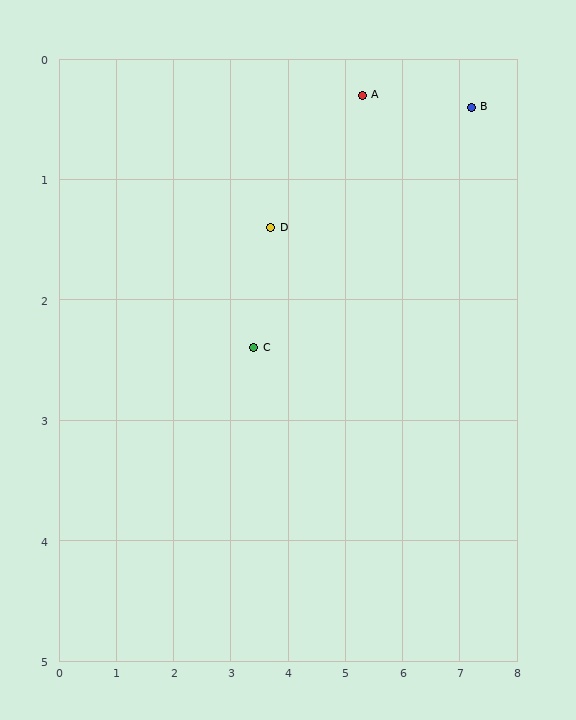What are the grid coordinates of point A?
Point A is at approximately (5.3, 0.3).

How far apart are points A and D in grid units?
Points A and D are about 1.9 grid units apart.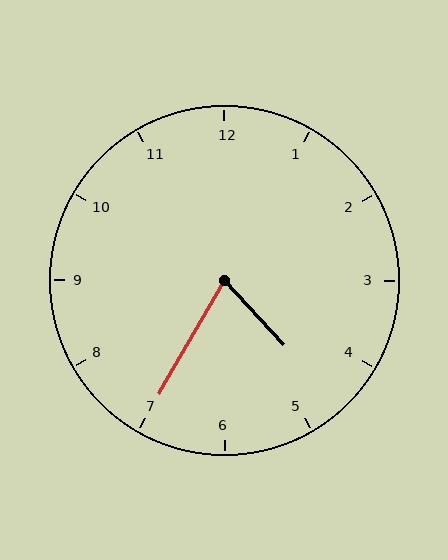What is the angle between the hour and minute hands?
Approximately 72 degrees.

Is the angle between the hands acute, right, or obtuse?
It is acute.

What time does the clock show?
4:35.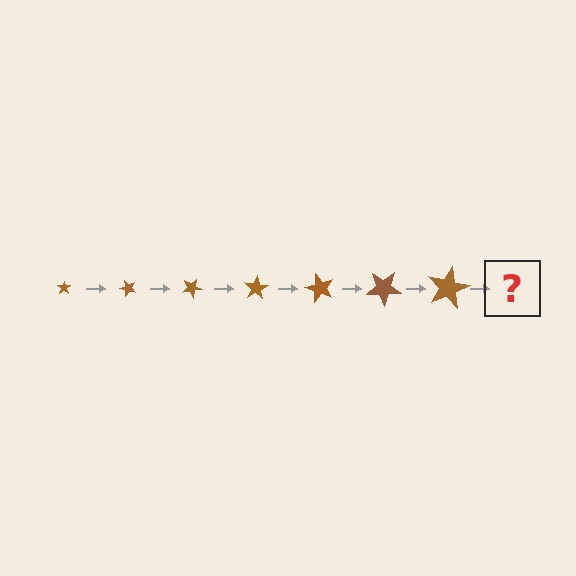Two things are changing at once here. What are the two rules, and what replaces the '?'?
The two rules are that the star grows larger each step and it rotates 50 degrees each step. The '?' should be a star, larger than the previous one and rotated 350 degrees from the start.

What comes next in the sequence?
The next element should be a star, larger than the previous one and rotated 350 degrees from the start.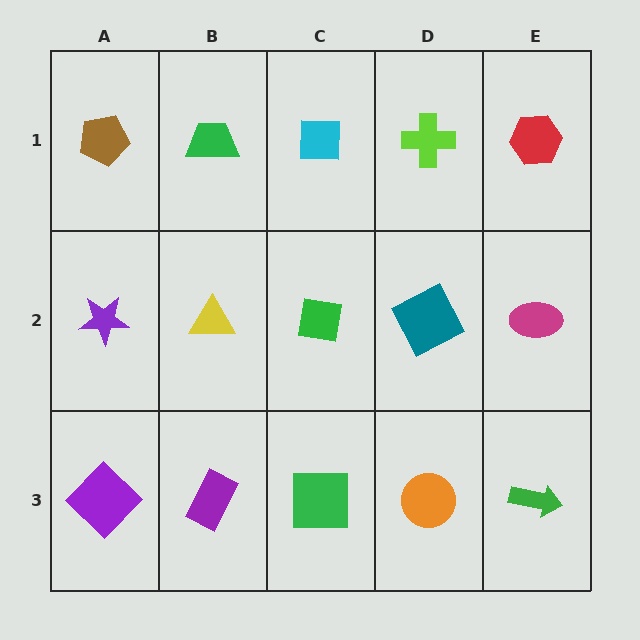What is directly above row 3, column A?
A purple star.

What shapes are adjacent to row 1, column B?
A yellow triangle (row 2, column B), a brown pentagon (row 1, column A), a cyan square (row 1, column C).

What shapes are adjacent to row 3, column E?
A magenta ellipse (row 2, column E), an orange circle (row 3, column D).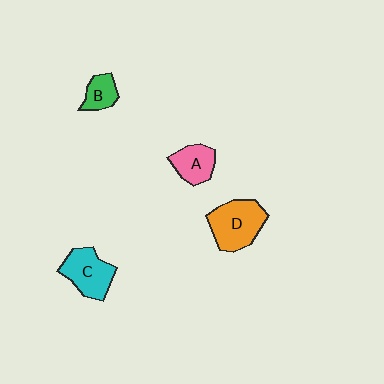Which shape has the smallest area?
Shape B (green).